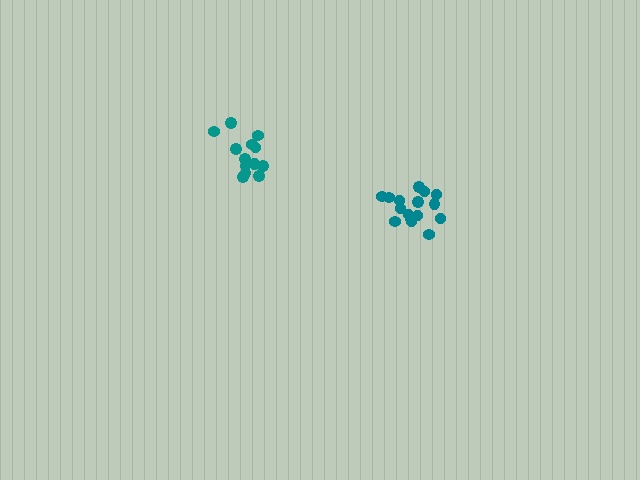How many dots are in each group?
Group 1: 13 dots, Group 2: 16 dots (29 total).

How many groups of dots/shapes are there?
There are 2 groups.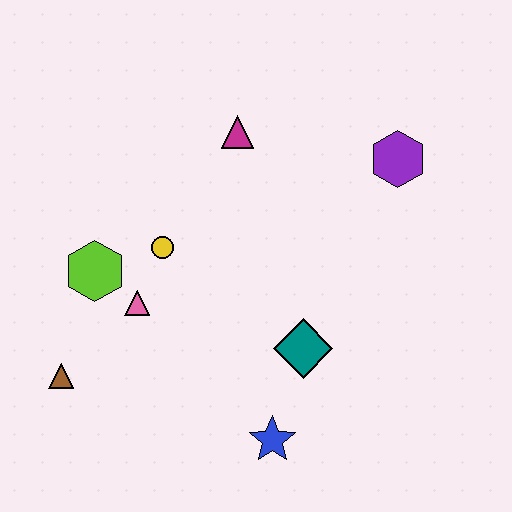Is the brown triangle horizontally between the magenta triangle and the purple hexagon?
No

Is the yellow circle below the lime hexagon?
No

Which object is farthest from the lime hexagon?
The purple hexagon is farthest from the lime hexagon.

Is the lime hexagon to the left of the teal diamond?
Yes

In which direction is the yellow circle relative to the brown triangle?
The yellow circle is above the brown triangle.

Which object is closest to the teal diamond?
The blue star is closest to the teal diamond.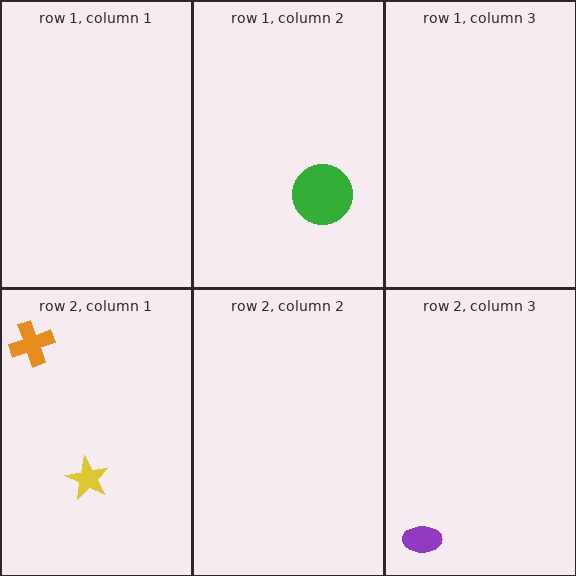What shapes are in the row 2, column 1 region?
The yellow star, the orange cross.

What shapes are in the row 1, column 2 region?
The green circle.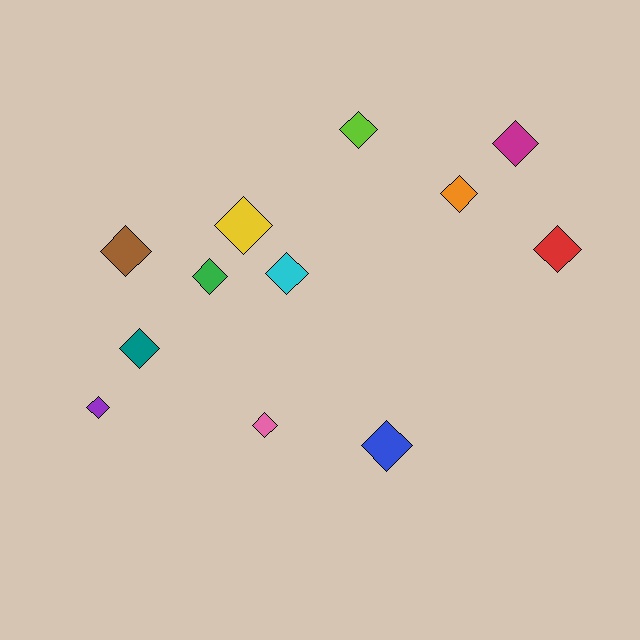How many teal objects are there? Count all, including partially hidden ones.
There is 1 teal object.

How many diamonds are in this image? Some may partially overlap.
There are 12 diamonds.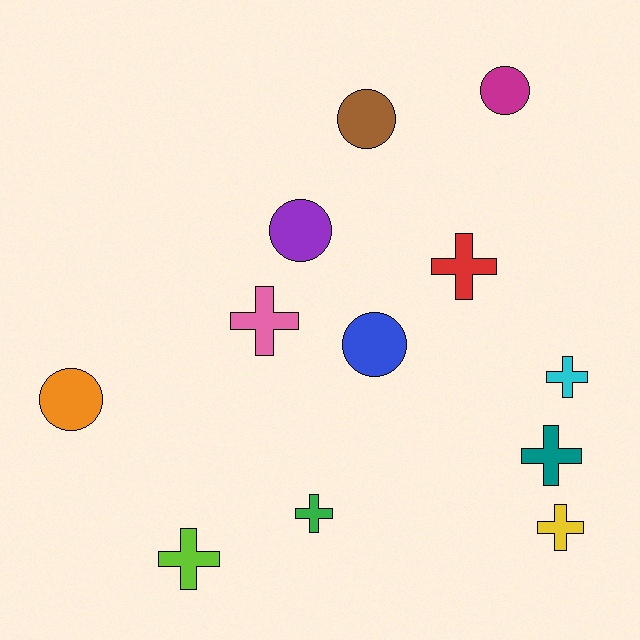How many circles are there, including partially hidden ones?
There are 5 circles.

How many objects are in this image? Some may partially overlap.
There are 12 objects.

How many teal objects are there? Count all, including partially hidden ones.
There is 1 teal object.